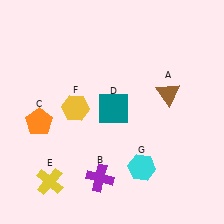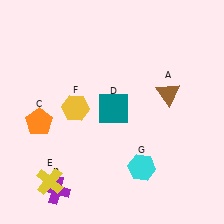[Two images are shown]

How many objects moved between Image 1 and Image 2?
1 object moved between the two images.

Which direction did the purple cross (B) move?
The purple cross (B) moved left.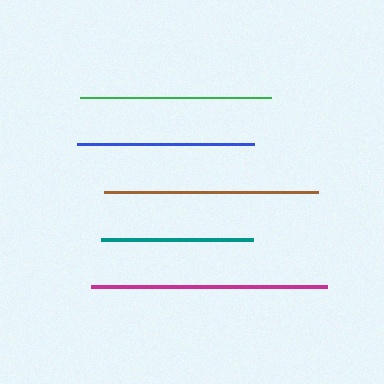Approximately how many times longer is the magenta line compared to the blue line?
The magenta line is approximately 1.3 times the length of the blue line.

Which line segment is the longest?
The magenta line is the longest at approximately 236 pixels.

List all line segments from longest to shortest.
From longest to shortest: magenta, brown, green, blue, teal.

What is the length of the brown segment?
The brown segment is approximately 213 pixels long.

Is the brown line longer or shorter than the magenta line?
The magenta line is longer than the brown line.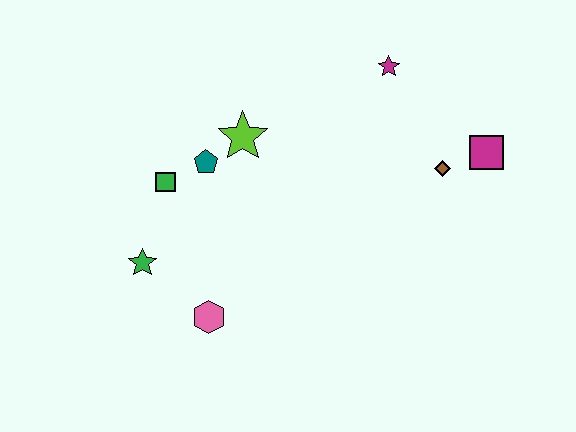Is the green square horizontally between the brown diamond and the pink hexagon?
No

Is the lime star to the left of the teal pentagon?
No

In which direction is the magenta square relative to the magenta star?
The magenta square is to the right of the magenta star.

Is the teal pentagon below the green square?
No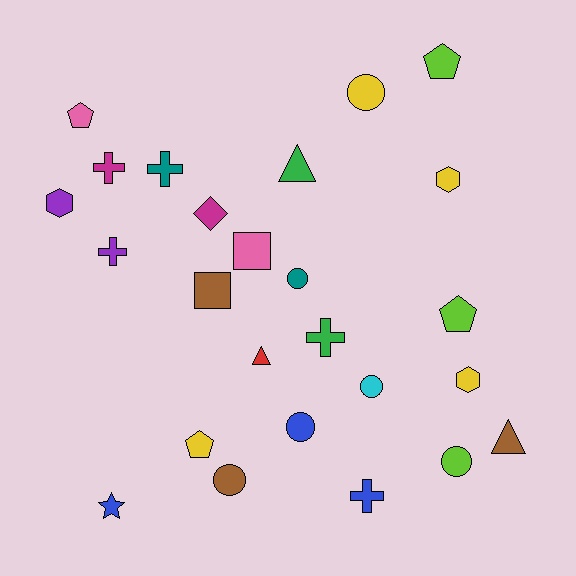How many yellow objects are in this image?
There are 4 yellow objects.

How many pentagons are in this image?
There are 4 pentagons.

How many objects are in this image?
There are 25 objects.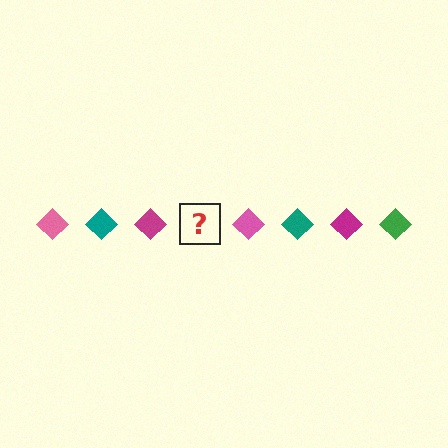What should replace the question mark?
The question mark should be replaced with a green diamond.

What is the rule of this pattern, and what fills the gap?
The rule is that the pattern cycles through pink, teal, magenta, green diamonds. The gap should be filled with a green diamond.